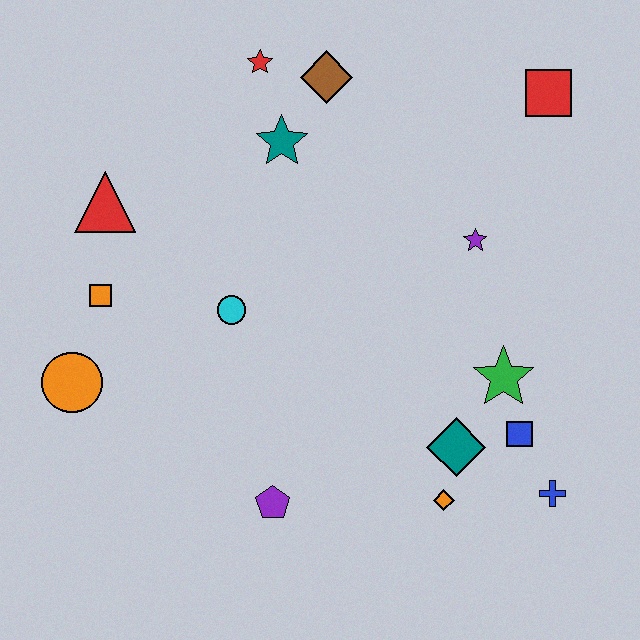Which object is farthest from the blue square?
The red triangle is farthest from the blue square.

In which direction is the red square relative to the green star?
The red square is above the green star.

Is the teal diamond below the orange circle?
Yes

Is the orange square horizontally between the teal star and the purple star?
No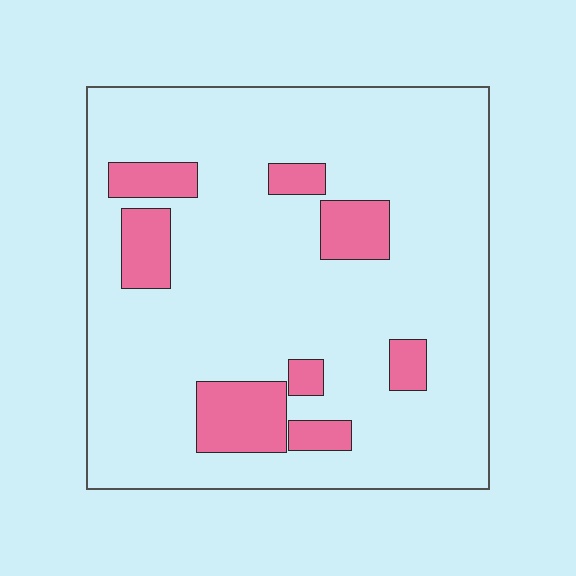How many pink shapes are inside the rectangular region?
8.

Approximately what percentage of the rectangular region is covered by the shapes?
Approximately 15%.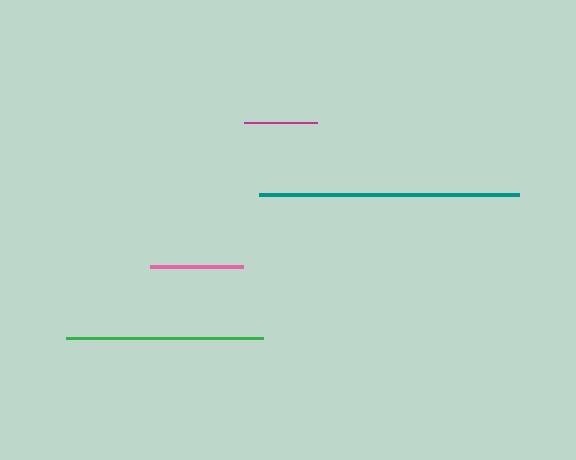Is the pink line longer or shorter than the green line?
The green line is longer than the pink line.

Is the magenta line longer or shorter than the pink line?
The pink line is longer than the magenta line.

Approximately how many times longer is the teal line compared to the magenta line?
The teal line is approximately 3.6 times the length of the magenta line.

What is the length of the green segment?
The green segment is approximately 197 pixels long.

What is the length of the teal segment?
The teal segment is approximately 260 pixels long.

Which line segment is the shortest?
The magenta line is the shortest at approximately 73 pixels.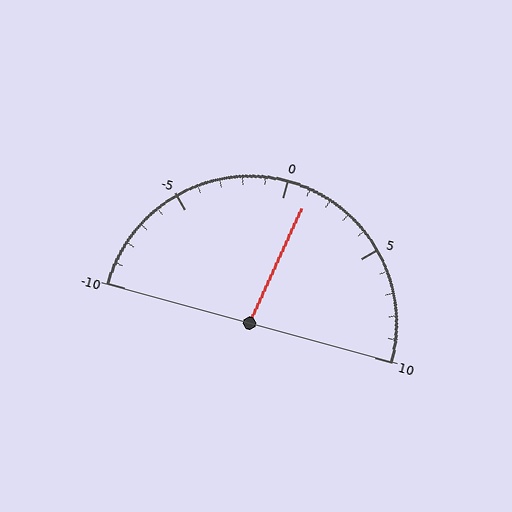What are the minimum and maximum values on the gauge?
The gauge ranges from -10 to 10.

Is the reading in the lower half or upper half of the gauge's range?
The reading is in the upper half of the range (-10 to 10).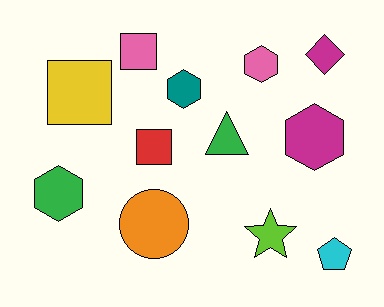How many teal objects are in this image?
There is 1 teal object.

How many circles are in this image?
There is 1 circle.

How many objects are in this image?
There are 12 objects.